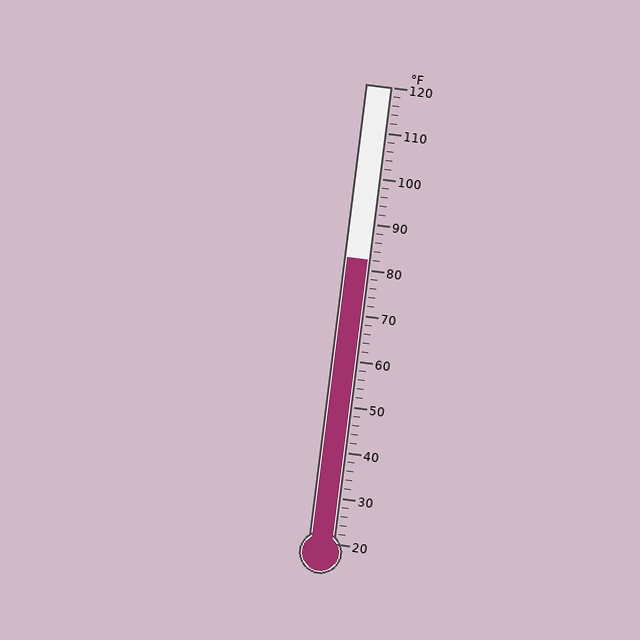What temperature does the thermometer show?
The thermometer shows approximately 82°F.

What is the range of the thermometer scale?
The thermometer scale ranges from 20°F to 120°F.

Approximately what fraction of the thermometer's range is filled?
The thermometer is filled to approximately 60% of its range.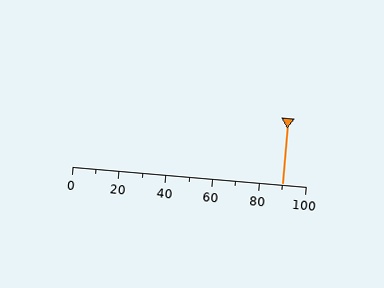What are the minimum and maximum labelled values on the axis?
The axis runs from 0 to 100.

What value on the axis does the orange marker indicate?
The marker indicates approximately 90.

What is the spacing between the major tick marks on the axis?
The major ticks are spaced 20 apart.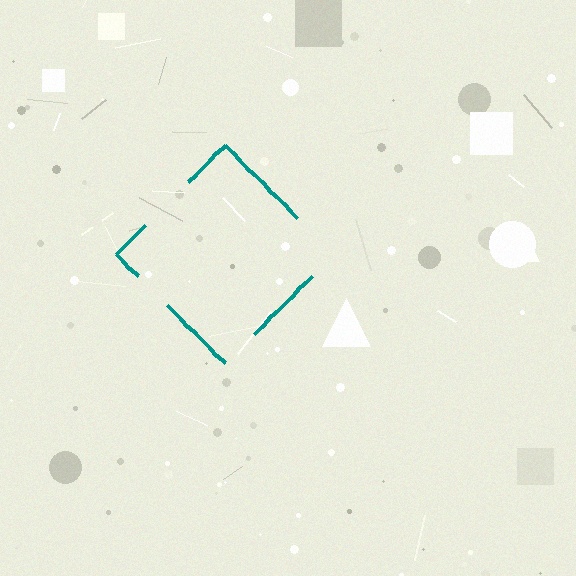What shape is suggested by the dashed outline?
The dashed outline suggests a diamond.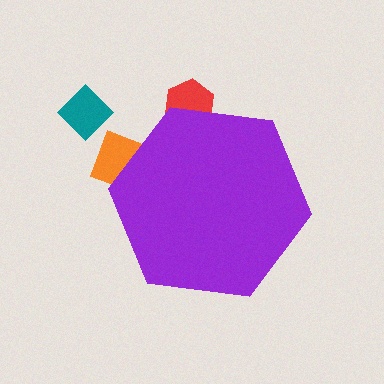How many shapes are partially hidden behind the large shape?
2 shapes are partially hidden.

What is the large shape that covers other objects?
A purple hexagon.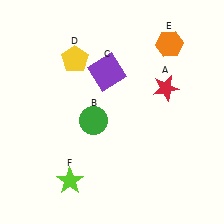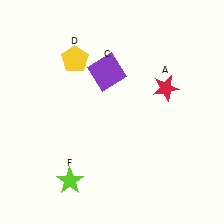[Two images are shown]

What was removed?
The orange hexagon (E), the green circle (B) were removed in Image 2.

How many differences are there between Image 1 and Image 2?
There are 2 differences between the two images.